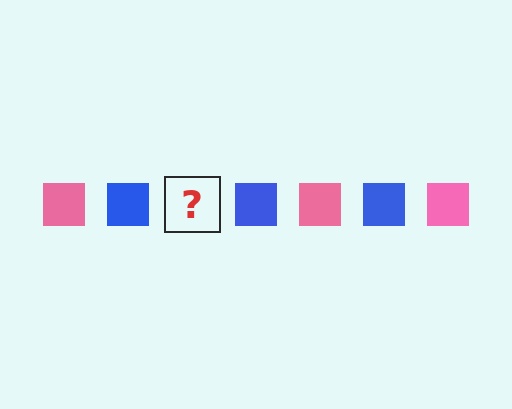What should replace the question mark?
The question mark should be replaced with a pink square.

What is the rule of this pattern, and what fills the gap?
The rule is that the pattern cycles through pink, blue squares. The gap should be filled with a pink square.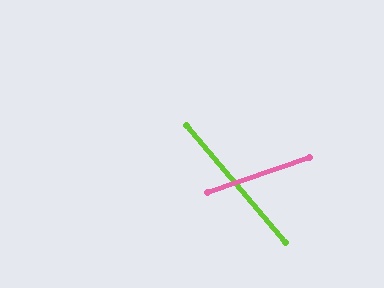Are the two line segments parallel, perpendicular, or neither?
Neither parallel nor perpendicular — they differ by about 69°.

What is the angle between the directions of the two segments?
Approximately 69 degrees.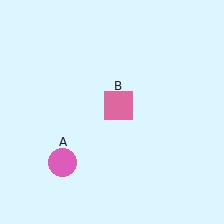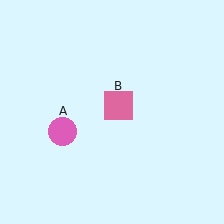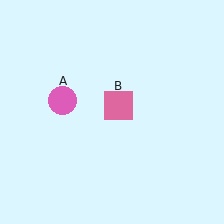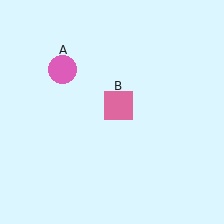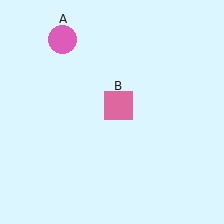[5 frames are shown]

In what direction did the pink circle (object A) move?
The pink circle (object A) moved up.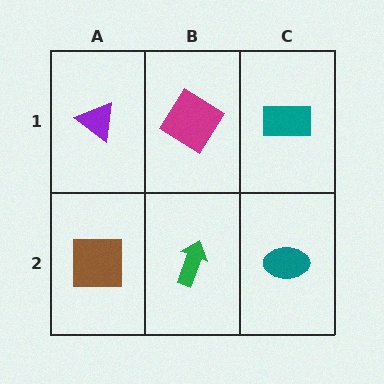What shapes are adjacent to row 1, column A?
A brown square (row 2, column A), a magenta diamond (row 1, column B).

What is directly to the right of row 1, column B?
A teal rectangle.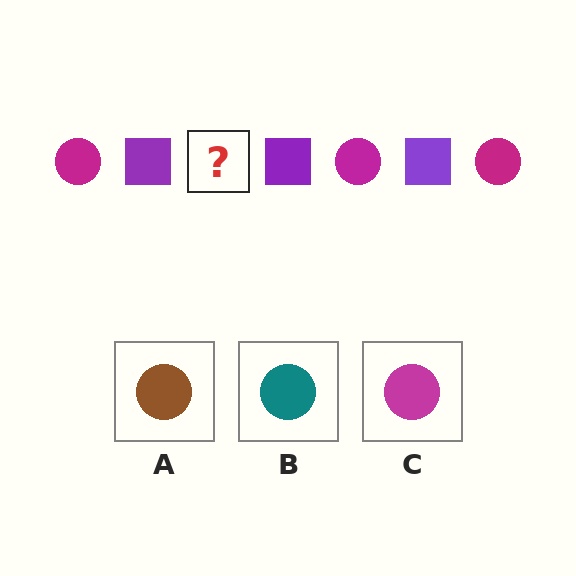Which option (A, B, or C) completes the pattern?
C.